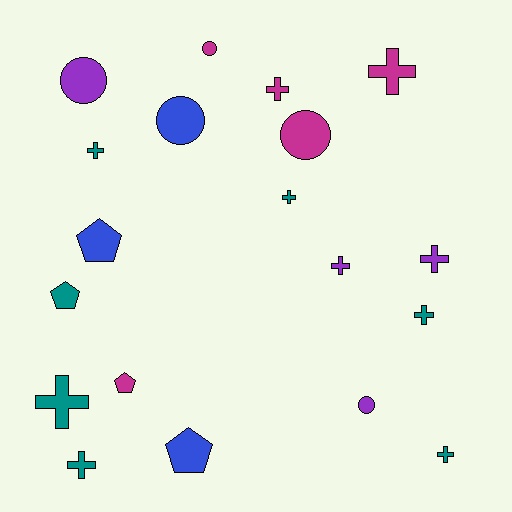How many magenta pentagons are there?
There is 1 magenta pentagon.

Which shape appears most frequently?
Cross, with 10 objects.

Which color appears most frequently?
Teal, with 7 objects.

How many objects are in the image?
There are 19 objects.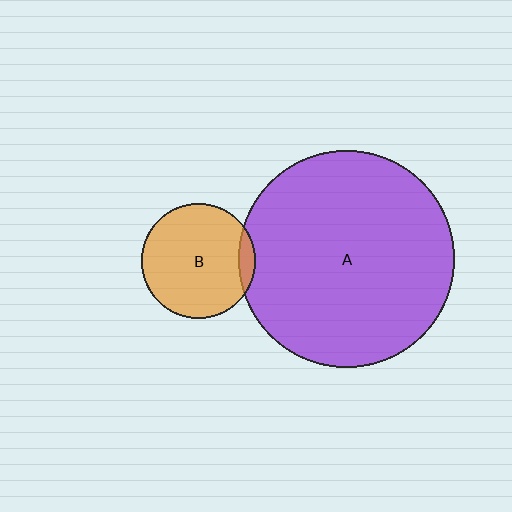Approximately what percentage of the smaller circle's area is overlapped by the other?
Approximately 10%.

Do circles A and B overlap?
Yes.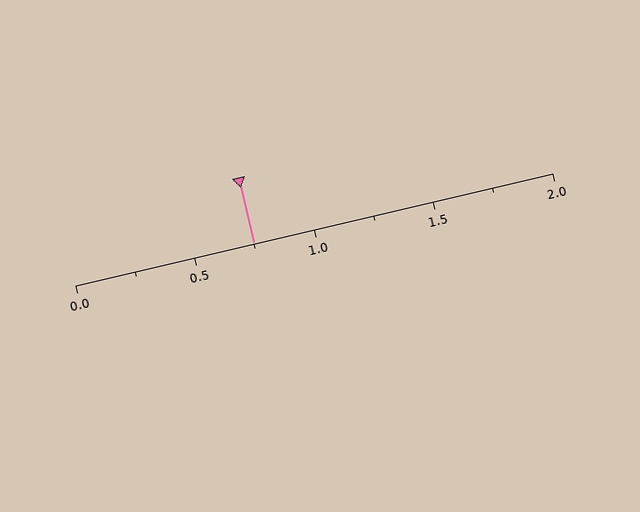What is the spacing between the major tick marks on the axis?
The major ticks are spaced 0.5 apart.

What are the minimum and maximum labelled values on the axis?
The axis runs from 0.0 to 2.0.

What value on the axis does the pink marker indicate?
The marker indicates approximately 0.75.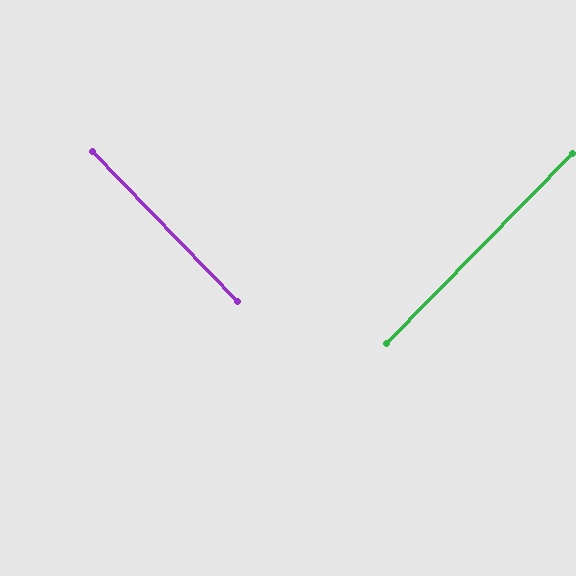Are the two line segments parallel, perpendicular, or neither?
Perpendicular — they meet at approximately 89°.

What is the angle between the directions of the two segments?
Approximately 89 degrees.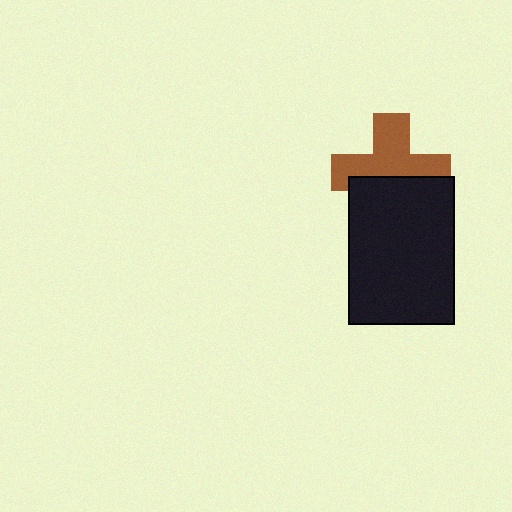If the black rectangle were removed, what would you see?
You would see the complete brown cross.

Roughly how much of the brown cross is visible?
About half of it is visible (roughly 58%).